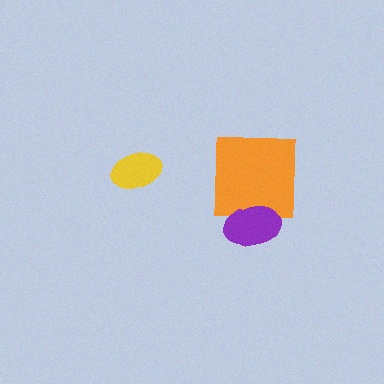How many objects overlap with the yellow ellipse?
0 objects overlap with the yellow ellipse.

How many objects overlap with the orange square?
1 object overlaps with the orange square.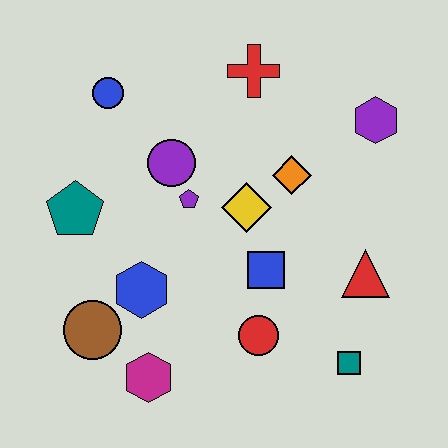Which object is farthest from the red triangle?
The blue circle is farthest from the red triangle.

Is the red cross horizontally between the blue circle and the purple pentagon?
No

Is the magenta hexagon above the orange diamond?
No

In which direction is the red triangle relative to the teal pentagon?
The red triangle is to the right of the teal pentagon.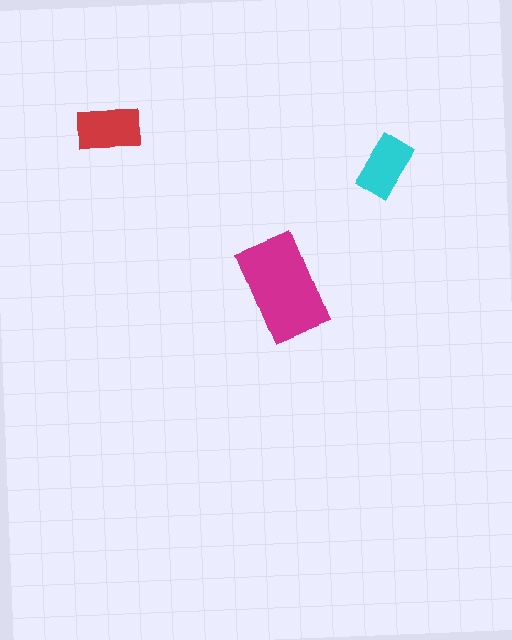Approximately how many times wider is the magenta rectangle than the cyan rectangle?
About 1.5 times wider.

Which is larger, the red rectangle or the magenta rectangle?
The magenta one.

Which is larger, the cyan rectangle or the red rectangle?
The red one.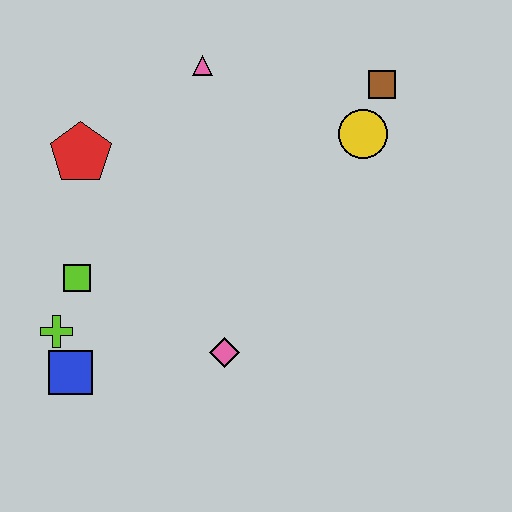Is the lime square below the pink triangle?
Yes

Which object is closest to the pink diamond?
The blue square is closest to the pink diamond.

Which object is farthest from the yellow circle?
The blue square is farthest from the yellow circle.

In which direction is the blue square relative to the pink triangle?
The blue square is below the pink triangle.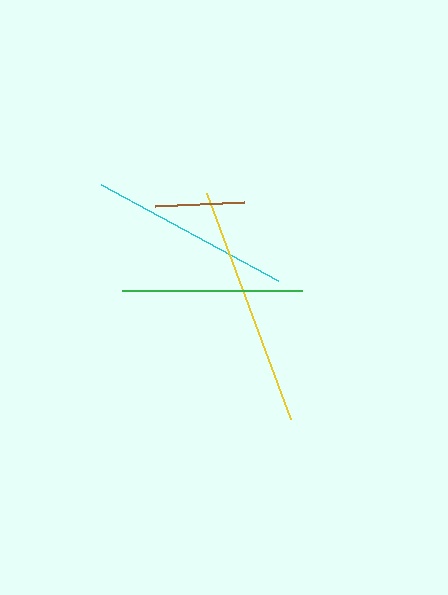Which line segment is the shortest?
The brown line is the shortest at approximately 89 pixels.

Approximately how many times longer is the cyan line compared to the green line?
The cyan line is approximately 1.1 times the length of the green line.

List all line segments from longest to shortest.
From longest to shortest: yellow, cyan, green, brown.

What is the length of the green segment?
The green segment is approximately 180 pixels long.